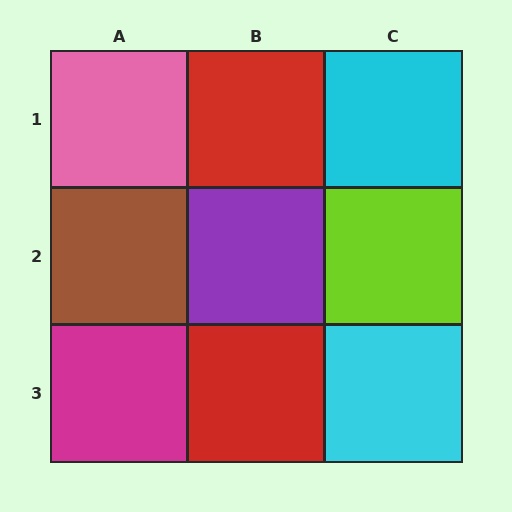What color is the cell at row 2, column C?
Lime.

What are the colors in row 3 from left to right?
Magenta, red, cyan.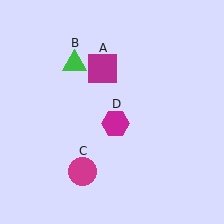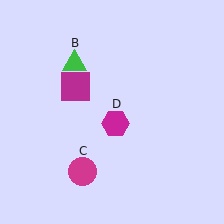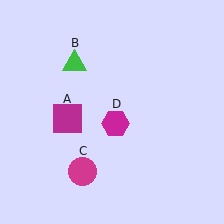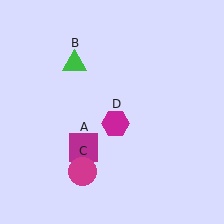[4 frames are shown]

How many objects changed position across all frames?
1 object changed position: magenta square (object A).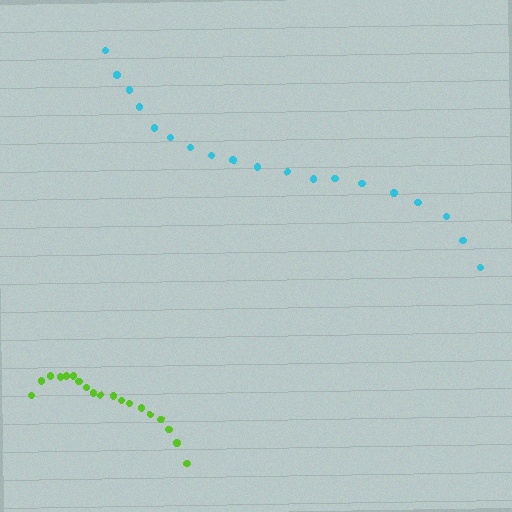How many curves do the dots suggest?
There are 2 distinct paths.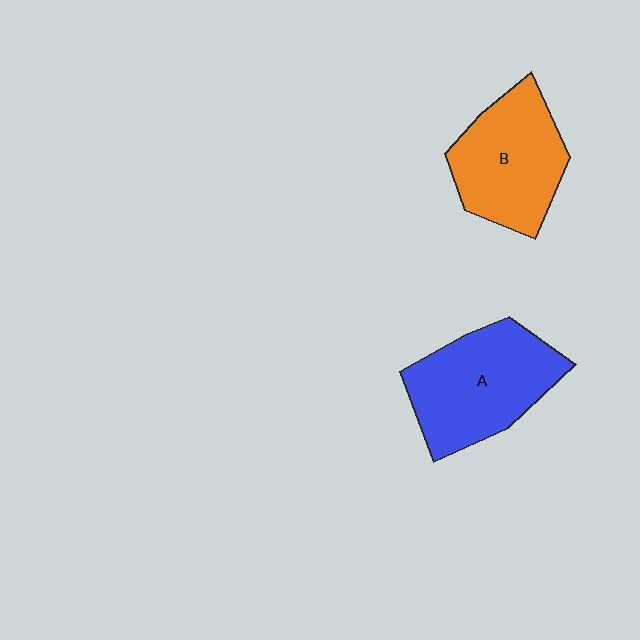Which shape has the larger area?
Shape A (blue).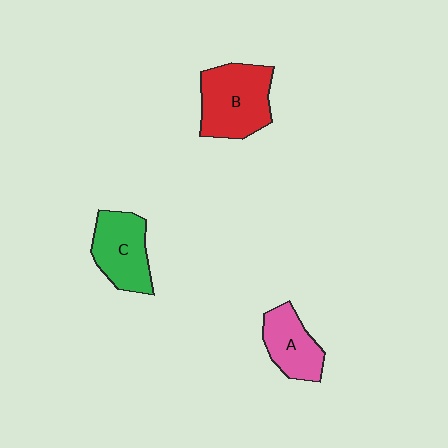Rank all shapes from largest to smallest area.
From largest to smallest: B (red), C (green), A (pink).